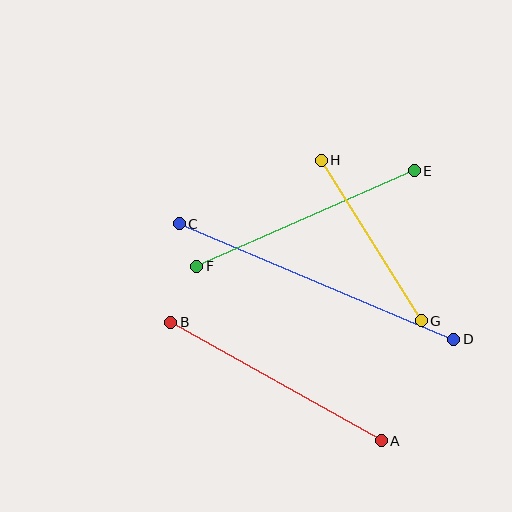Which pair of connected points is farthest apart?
Points C and D are farthest apart.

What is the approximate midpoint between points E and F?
The midpoint is at approximately (305, 219) pixels.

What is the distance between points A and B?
The distance is approximately 242 pixels.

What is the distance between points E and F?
The distance is approximately 238 pixels.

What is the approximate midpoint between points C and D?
The midpoint is at approximately (317, 281) pixels.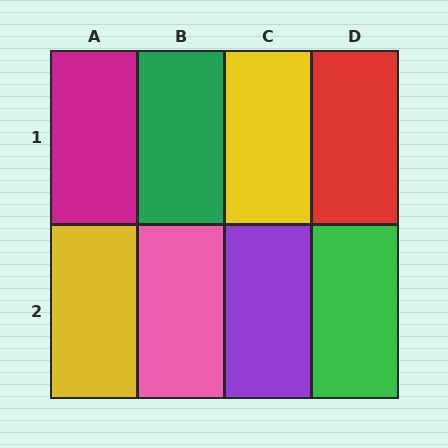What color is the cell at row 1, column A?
Magenta.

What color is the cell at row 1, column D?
Red.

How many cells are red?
1 cell is red.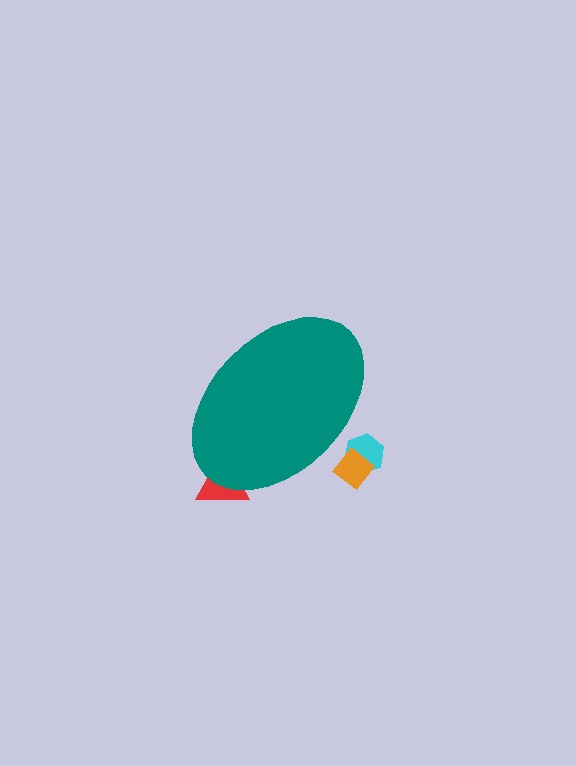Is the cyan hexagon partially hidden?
Yes, the cyan hexagon is partially hidden behind the teal ellipse.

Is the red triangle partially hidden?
Yes, the red triangle is partially hidden behind the teal ellipse.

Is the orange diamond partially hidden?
Yes, the orange diamond is partially hidden behind the teal ellipse.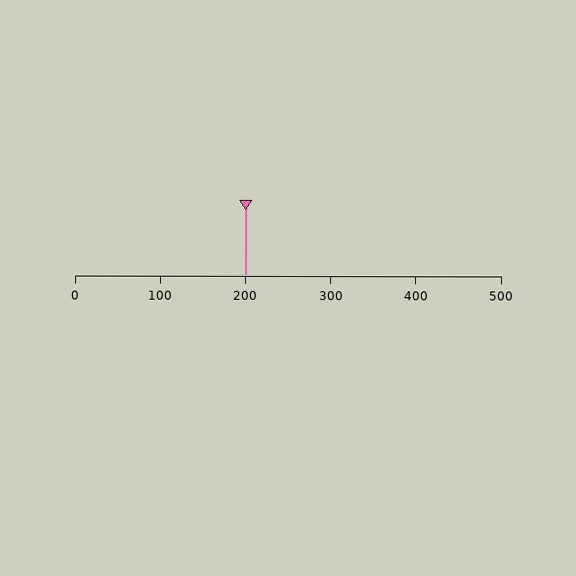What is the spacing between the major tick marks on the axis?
The major ticks are spaced 100 apart.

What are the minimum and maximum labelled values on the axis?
The axis runs from 0 to 500.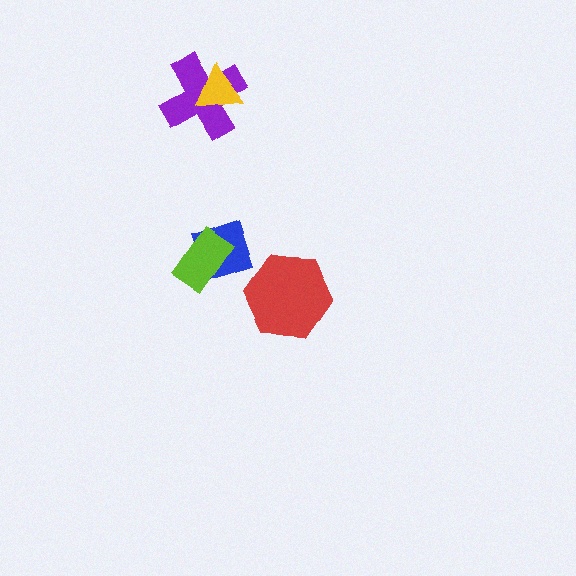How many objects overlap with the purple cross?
1 object overlaps with the purple cross.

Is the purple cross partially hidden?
Yes, it is partially covered by another shape.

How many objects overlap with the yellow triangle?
1 object overlaps with the yellow triangle.